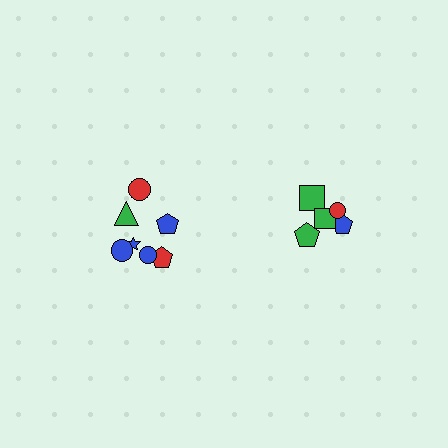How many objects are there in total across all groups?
There are 12 objects.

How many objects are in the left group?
There are 7 objects.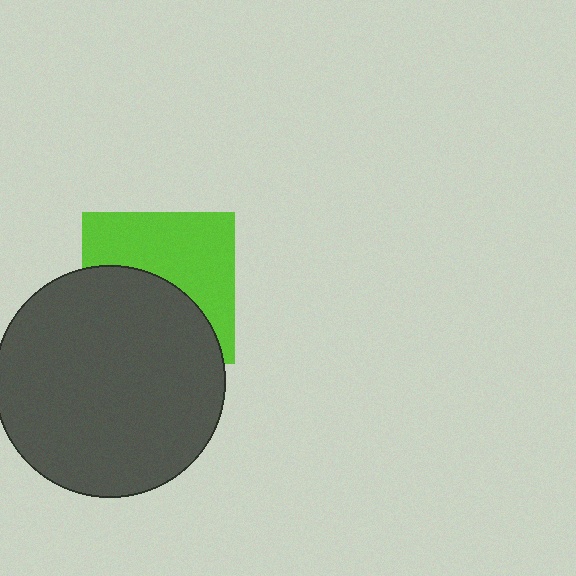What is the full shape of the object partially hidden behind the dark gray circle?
The partially hidden object is a lime square.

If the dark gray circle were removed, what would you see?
You would see the complete lime square.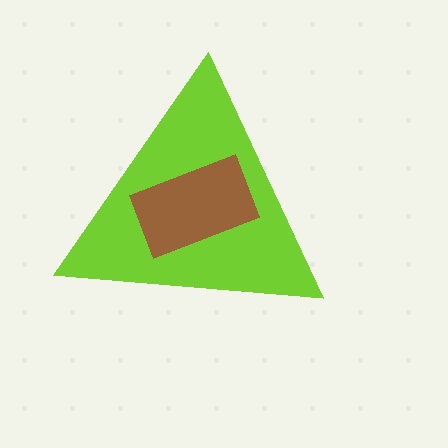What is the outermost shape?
The lime triangle.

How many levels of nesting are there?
2.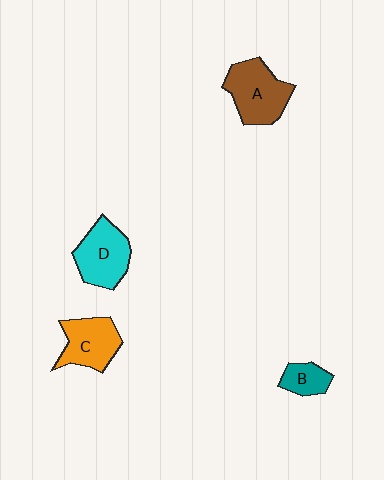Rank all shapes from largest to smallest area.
From largest to smallest: A (brown), D (cyan), C (orange), B (teal).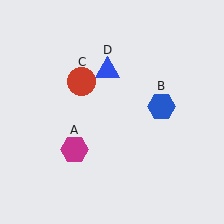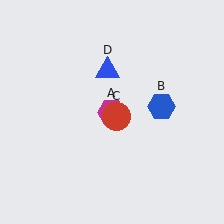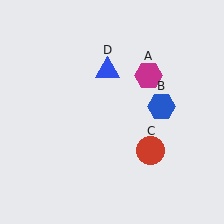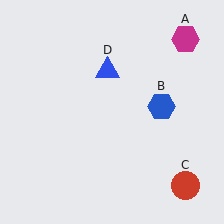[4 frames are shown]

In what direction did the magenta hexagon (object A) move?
The magenta hexagon (object A) moved up and to the right.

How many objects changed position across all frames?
2 objects changed position: magenta hexagon (object A), red circle (object C).